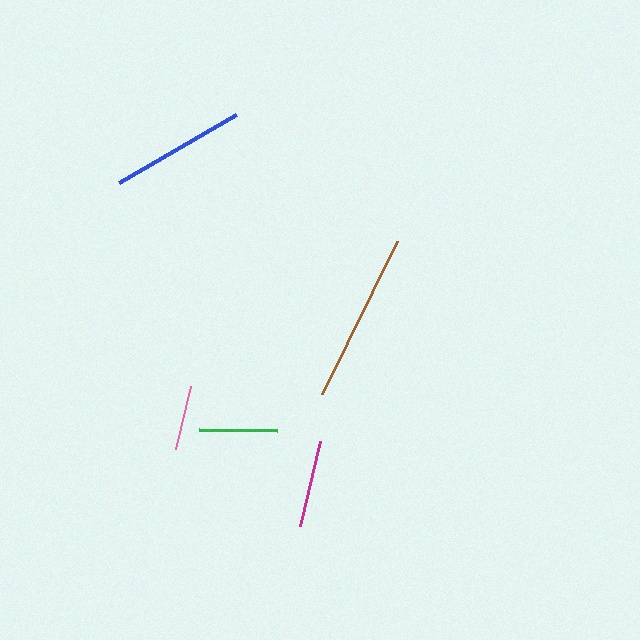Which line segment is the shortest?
The pink line is the shortest at approximately 66 pixels.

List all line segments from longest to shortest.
From longest to shortest: brown, blue, magenta, green, pink.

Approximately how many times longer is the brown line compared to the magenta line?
The brown line is approximately 2.0 times the length of the magenta line.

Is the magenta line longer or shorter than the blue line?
The blue line is longer than the magenta line.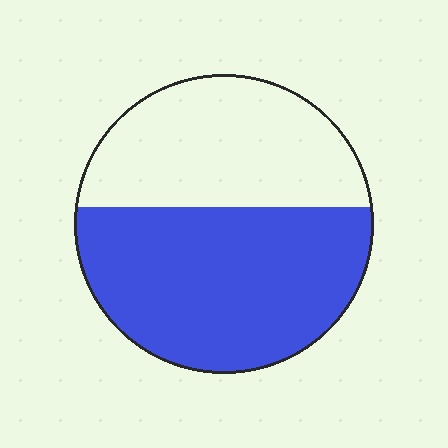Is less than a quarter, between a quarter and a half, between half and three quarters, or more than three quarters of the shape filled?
Between half and three quarters.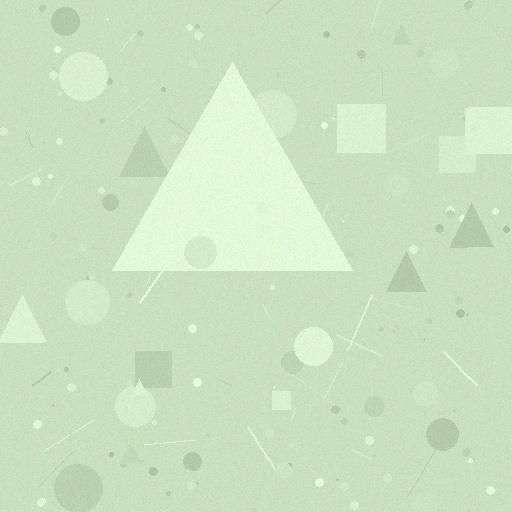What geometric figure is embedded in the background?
A triangle is embedded in the background.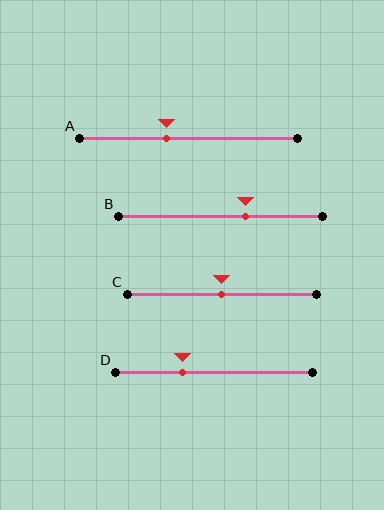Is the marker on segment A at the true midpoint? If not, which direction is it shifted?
No, the marker on segment A is shifted to the left by about 10% of the segment length.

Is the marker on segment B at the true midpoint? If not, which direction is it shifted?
No, the marker on segment B is shifted to the right by about 12% of the segment length.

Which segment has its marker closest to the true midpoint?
Segment C has its marker closest to the true midpoint.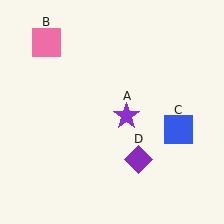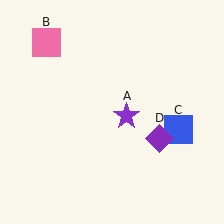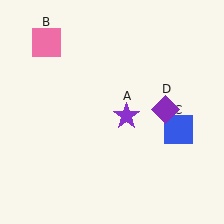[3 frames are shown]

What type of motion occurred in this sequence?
The purple diamond (object D) rotated counterclockwise around the center of the scene.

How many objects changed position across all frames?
1 object changed position: purple diamond (object D).